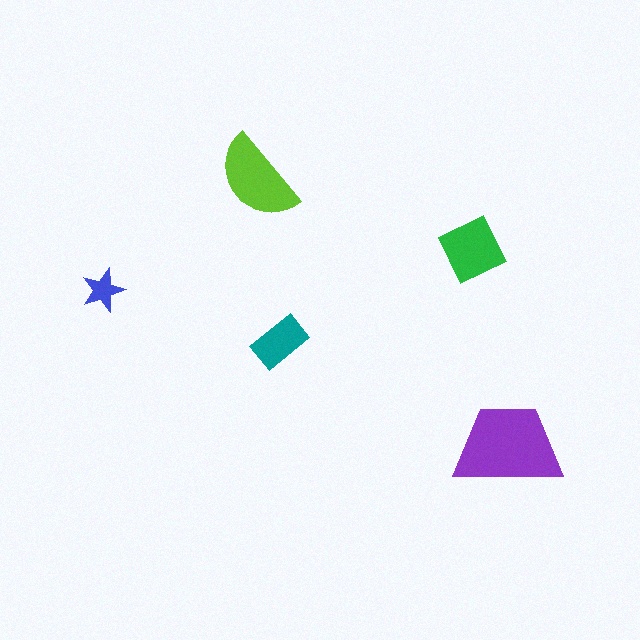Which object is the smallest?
The blue star.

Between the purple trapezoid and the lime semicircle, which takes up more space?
The purple trapezoid.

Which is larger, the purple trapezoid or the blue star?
The purple trapezoid.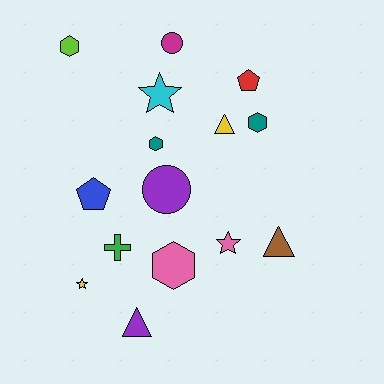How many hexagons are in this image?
There are 4 hexagons.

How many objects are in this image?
There are 15 objects.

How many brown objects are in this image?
There is 1 brown object.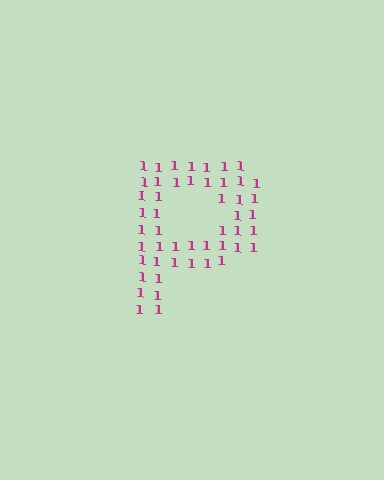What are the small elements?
The small elements are digit 1's.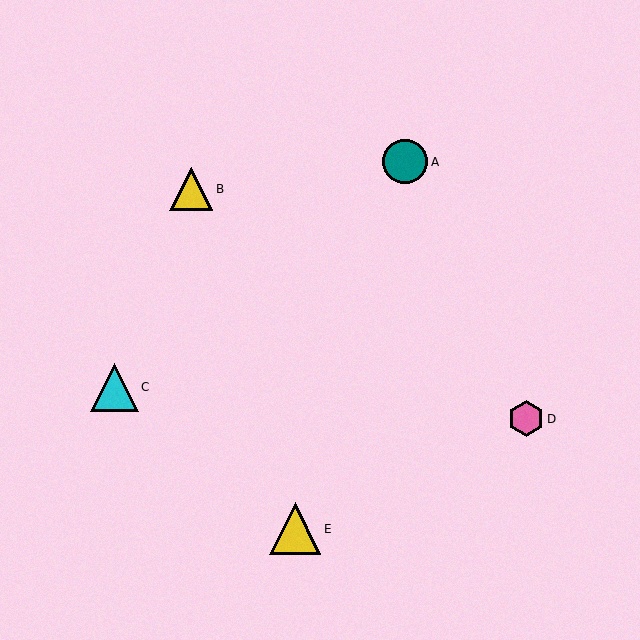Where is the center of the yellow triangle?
The center of the yellow triangle is at (191, 189).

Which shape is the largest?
The yellow triangle (labeled E) is the largest.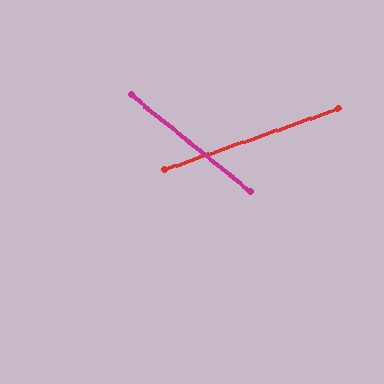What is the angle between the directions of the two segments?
Approximately 58 degrees.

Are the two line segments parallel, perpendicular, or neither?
Neither parallel nor perpendicular — they differ by about 58°.